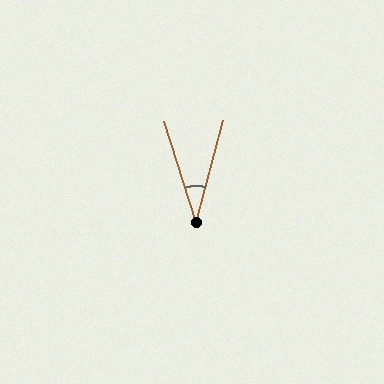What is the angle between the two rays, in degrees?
Approximately 33 degrees.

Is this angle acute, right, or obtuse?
It is acute.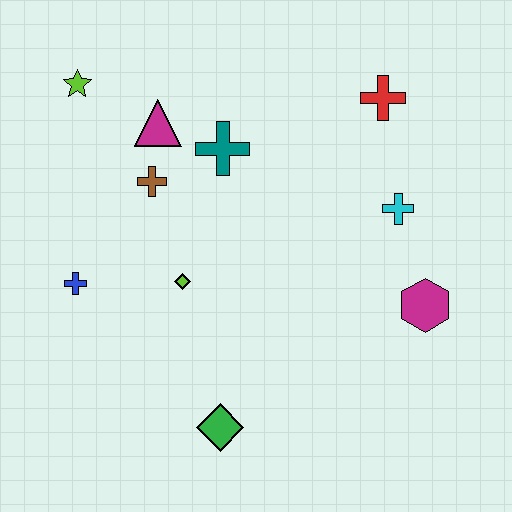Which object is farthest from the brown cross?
The magenta hexagon is farthest from the brown cross.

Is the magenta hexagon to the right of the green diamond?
Yes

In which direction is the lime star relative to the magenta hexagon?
The lime star is to the left of the magenta hexagon.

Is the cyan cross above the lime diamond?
Yes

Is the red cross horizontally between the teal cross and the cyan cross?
Yes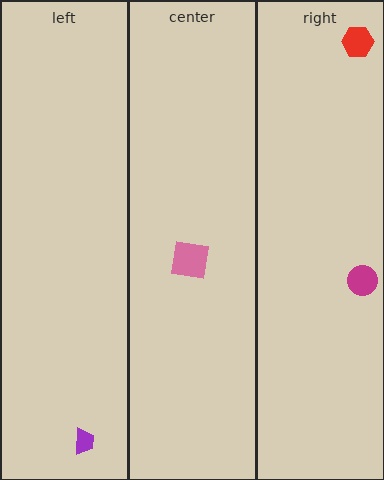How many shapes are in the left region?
1.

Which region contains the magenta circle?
The right region.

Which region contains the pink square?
The center region.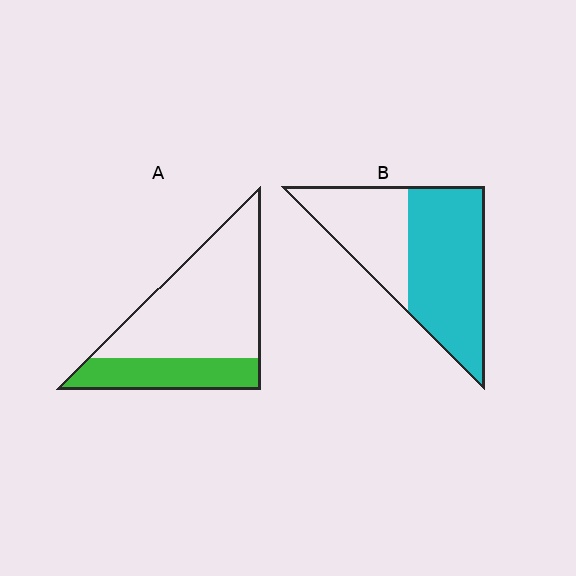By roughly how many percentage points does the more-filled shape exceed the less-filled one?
By roughly 30 percentage points (B over A).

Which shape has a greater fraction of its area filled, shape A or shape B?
Shape B.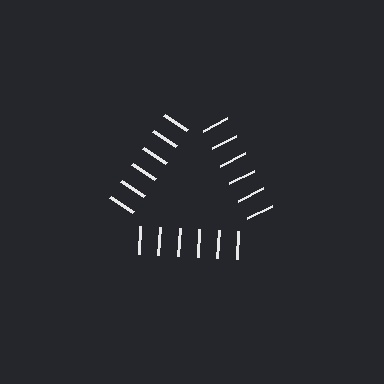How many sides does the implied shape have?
3 sides — the line-ends trace a triangle.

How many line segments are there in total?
18 — 6 along each of the 3 edges.